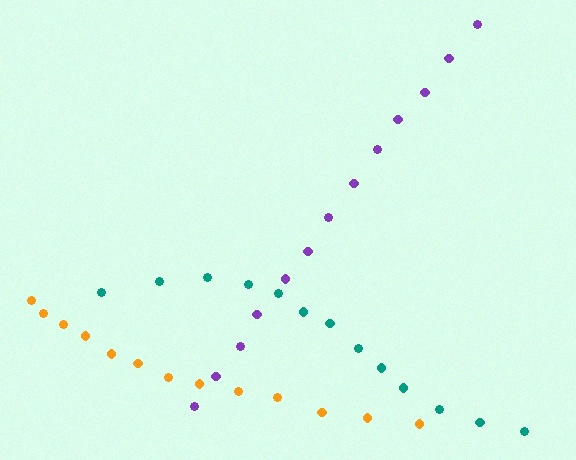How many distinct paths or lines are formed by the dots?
There are 3 distinct paths.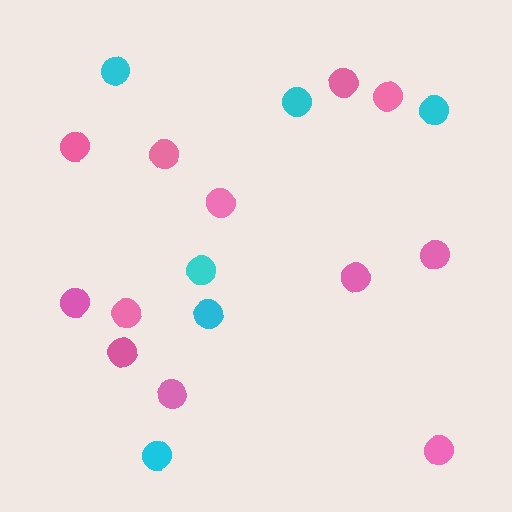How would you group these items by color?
There are 2 groups: one group of cyan circles (6) and one group of pink circles (12).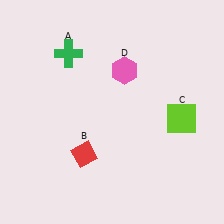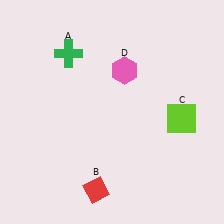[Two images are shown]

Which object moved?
The red diamond (B) moved down.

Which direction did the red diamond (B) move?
The red diamond (B) moved down.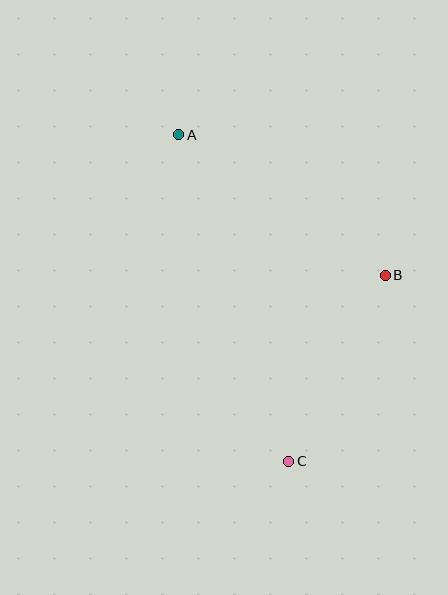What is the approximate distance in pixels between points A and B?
The distance between A and B is approximately 250 pixels.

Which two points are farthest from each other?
Points A and C are farthest from each other.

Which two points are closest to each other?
Points B and C are closest to each other.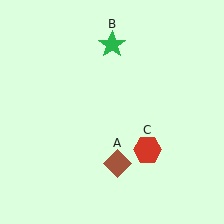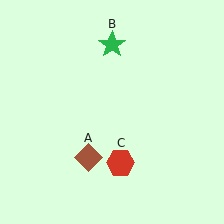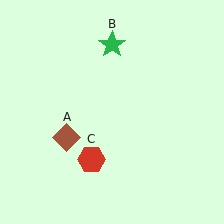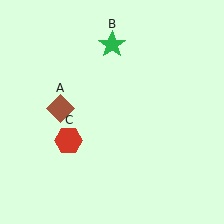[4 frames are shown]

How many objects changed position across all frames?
2 objects changed position: brown diamond (object A), red hexagon (object C).